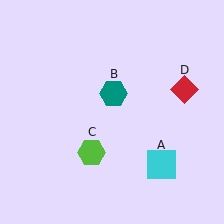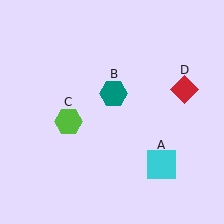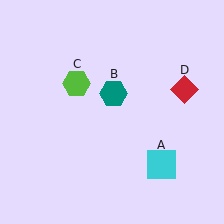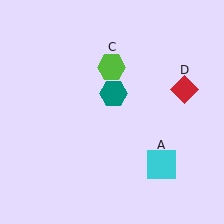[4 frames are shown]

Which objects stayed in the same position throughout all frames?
Cyan square (object A) and teal hexagon (object B) and red diamond (object D) remained stationary.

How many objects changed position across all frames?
1 object changed position: lime hexagon (object C).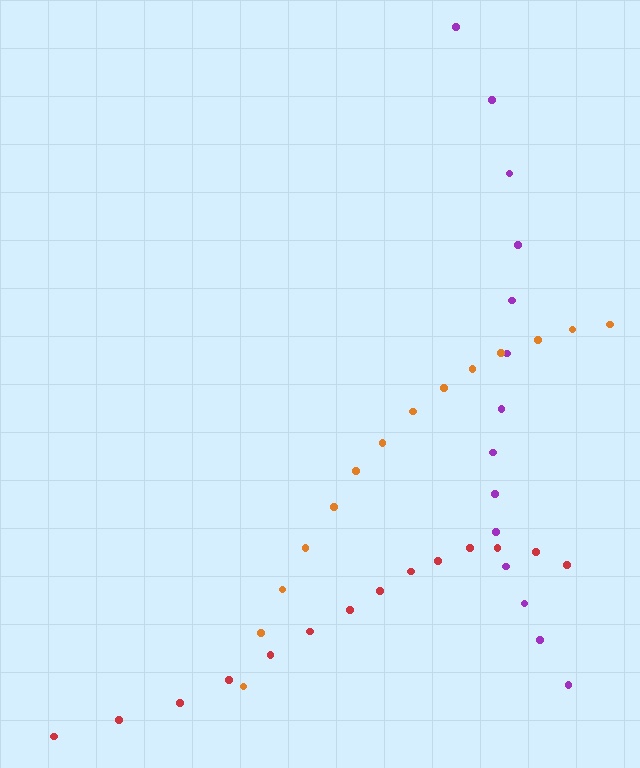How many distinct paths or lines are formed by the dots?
There are 3 distinct paths.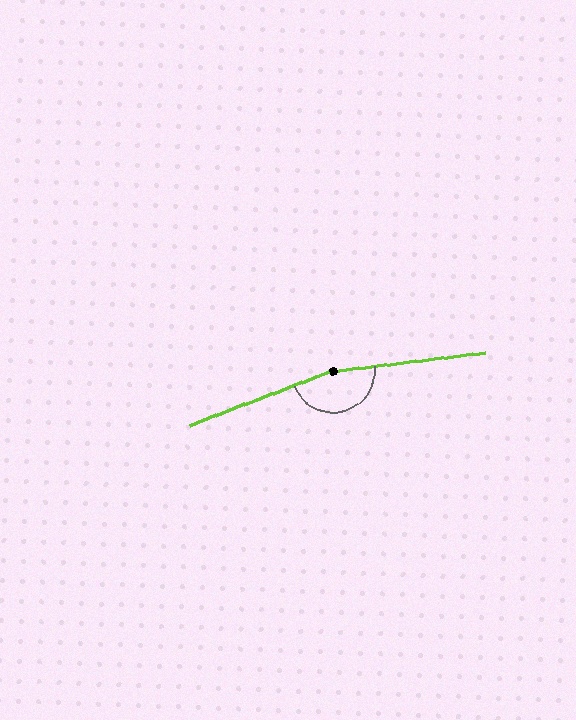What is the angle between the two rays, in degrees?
Approximately 166 degrees.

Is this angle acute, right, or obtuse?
It is obtuse.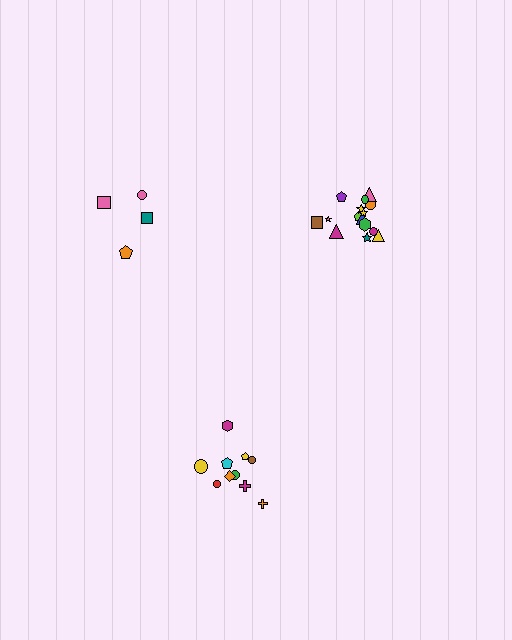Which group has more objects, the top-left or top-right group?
The top-right group.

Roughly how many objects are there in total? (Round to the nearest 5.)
Roughly 30 objects in total.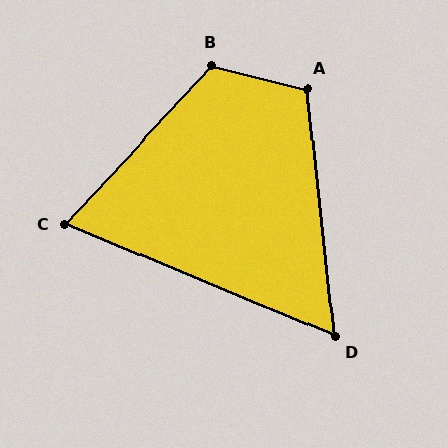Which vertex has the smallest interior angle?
D, at approximately 61 degrees.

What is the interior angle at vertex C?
Approximately 70 degrees (acute).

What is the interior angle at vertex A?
Approximately 110 degrees (obtuse).